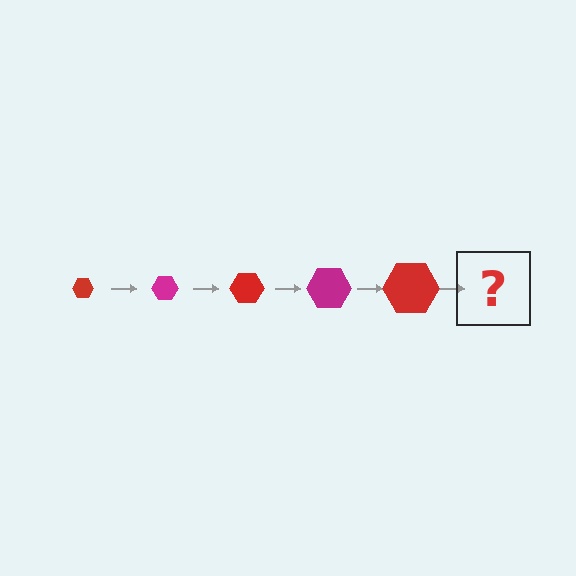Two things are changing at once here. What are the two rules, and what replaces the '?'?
The two rules are that the hexagon grows larger each step and the color cycles through red and magenta. The '?' should be a magenta hexagon, larger than the previous one.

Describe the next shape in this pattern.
It should be a magenta hexagon, larger than the previous one.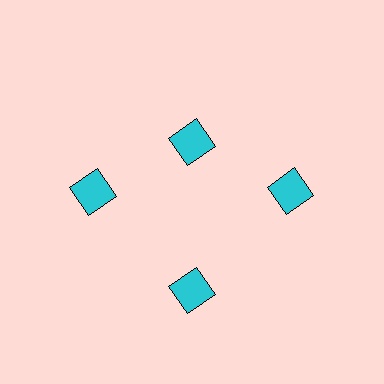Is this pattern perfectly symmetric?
No. The 4 cyan diamonds are arranged in a ring, but one element near the 12 o'clock position is pulled inward toward the center, breaking the 4-fold rotational symmetry.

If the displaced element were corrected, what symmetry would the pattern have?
It would have 4-fold rotational symmetry — the pattern would map onto itself every 90 degrees.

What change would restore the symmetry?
The symmetry would be restored by moving it outward, back onto the ring so that all 4 diamonds sit at equal angles and equal distance from the center.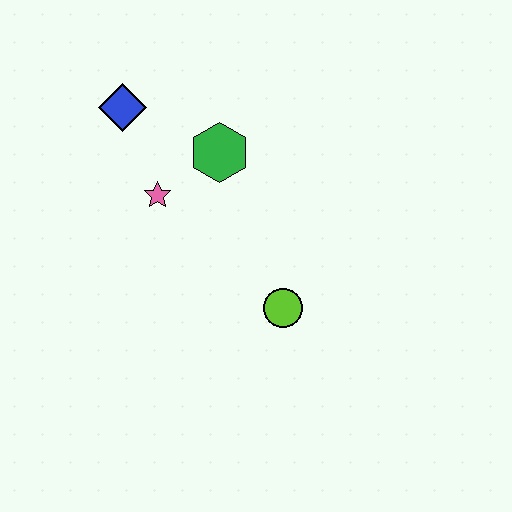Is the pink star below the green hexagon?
Yes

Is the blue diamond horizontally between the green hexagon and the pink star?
No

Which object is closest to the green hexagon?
The pink star is closest to the green hexagon.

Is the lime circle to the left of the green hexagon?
No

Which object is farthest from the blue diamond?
The lime circle is farthest from the blue diamond.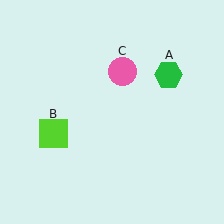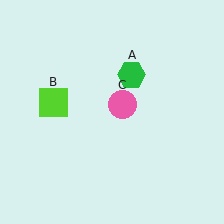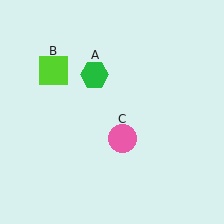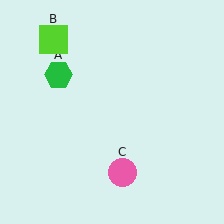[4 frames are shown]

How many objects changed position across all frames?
3 objects changed position: green hexagon (object A), lime square (object B), pink circle (object C).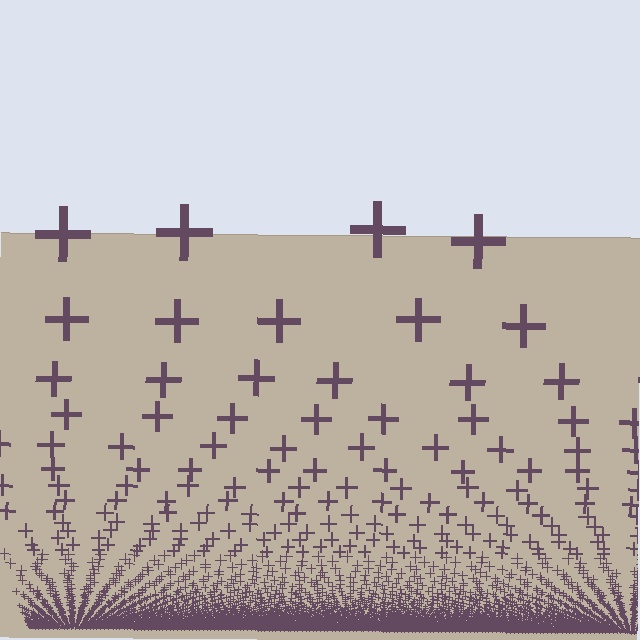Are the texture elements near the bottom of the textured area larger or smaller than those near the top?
Smaller. The gradient is inverted — elements near the bottom are smaller and denser.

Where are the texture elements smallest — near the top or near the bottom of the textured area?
Near the bottom.